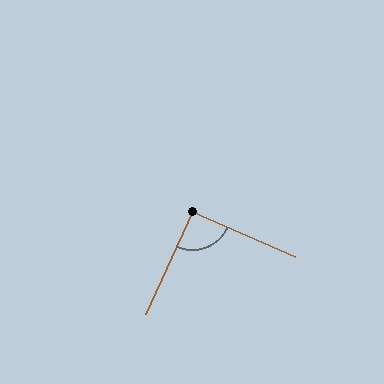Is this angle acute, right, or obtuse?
It is approximately a right angle.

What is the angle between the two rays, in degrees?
Approximately 91 degrees.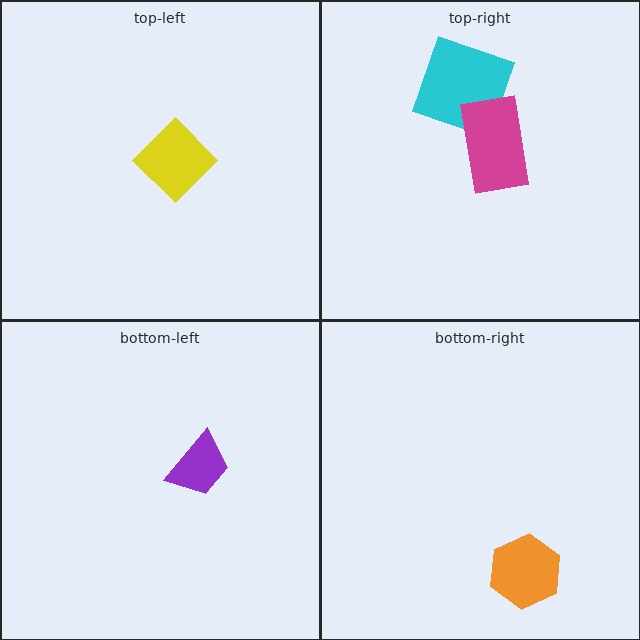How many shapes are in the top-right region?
2.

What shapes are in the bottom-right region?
The orange hexagon.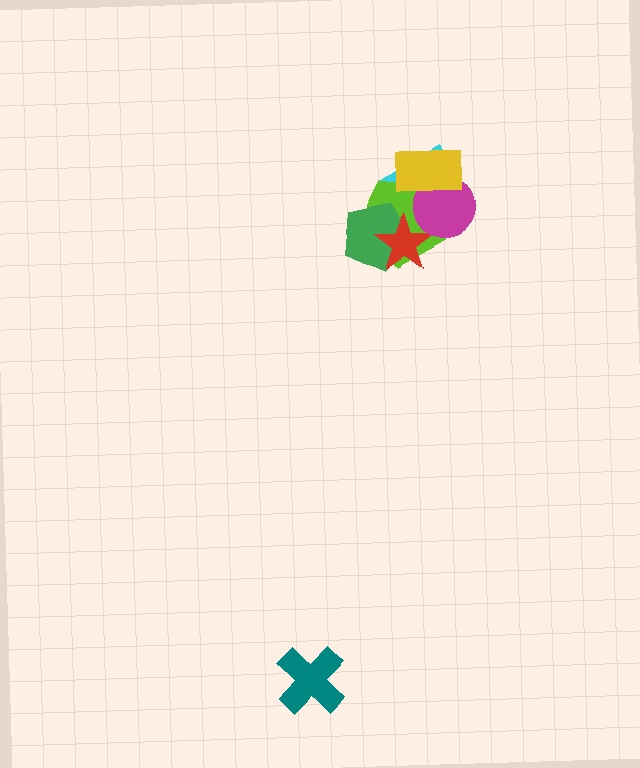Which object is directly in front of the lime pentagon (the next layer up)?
The green pentagon is directly in front of the lime pentagon.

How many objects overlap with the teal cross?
0 objects overlap with the teal cross.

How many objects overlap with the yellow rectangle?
3 objects overlap with the yellow rectangle.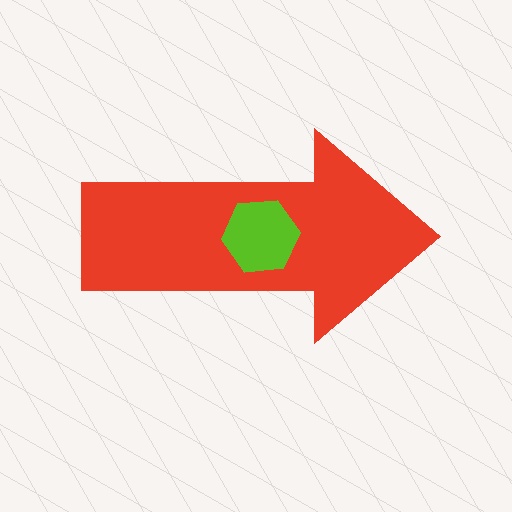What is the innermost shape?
The lime hexagon.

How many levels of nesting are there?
2.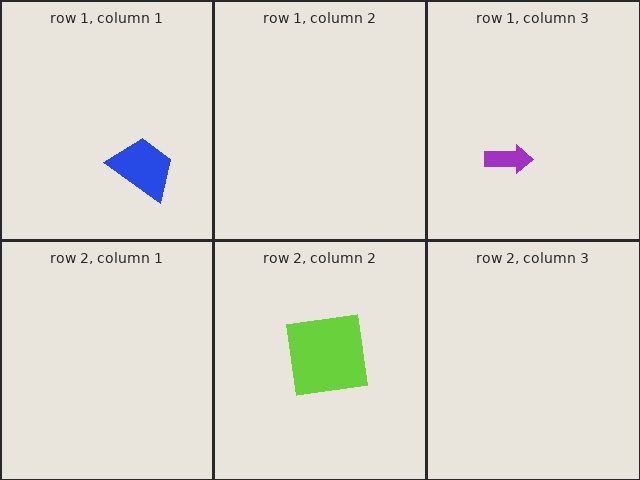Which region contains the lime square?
The row 2, column 2 region.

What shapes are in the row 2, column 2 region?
The lime square.